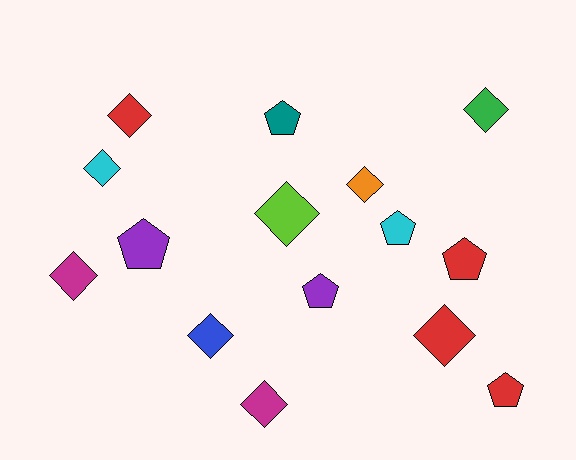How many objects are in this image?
There are 15 objects.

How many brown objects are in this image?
There are no brown objects.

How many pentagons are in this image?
There are 6 pentagons.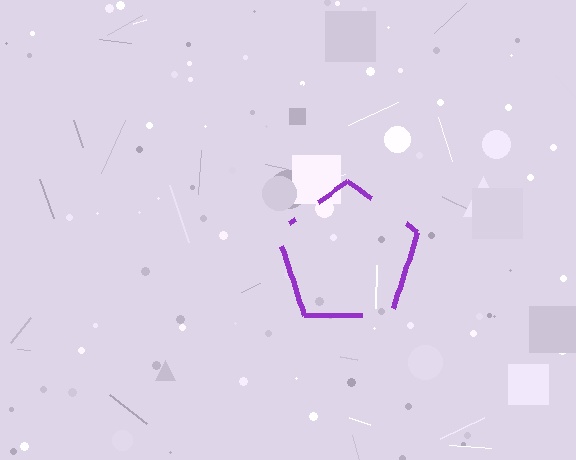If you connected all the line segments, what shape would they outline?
They would outline a pentagon.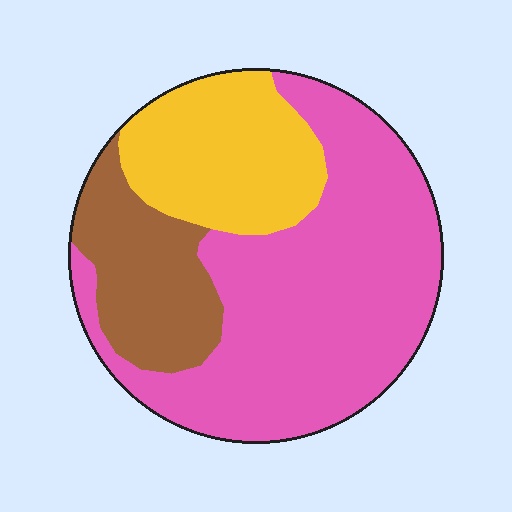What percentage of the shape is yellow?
Yellow takes up about one quarter (1/4) of the shape.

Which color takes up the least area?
Brown, at roughly 20%.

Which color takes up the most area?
Pink, at roughly 55%.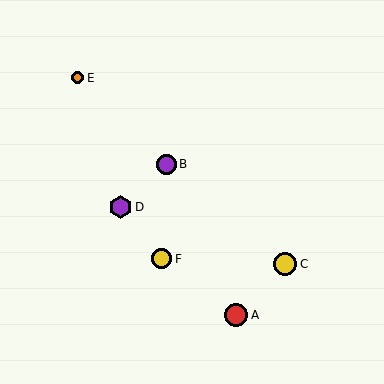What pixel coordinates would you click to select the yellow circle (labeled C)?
Click at (285, 264) to select the yellow circle C.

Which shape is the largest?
The purple hexagon (labeled D) is the largest.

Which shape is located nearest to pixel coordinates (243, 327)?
The red circle (labeled A) at (236, 315) is nearest to that location.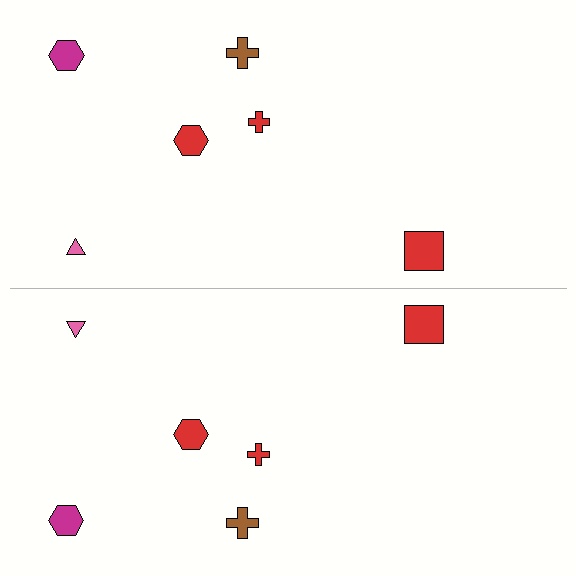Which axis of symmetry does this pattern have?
The pattern has a horizontal axis of symmetry running through the center of the image.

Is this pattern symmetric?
Yes, this pattern has bilateral (reflection) symmetry.